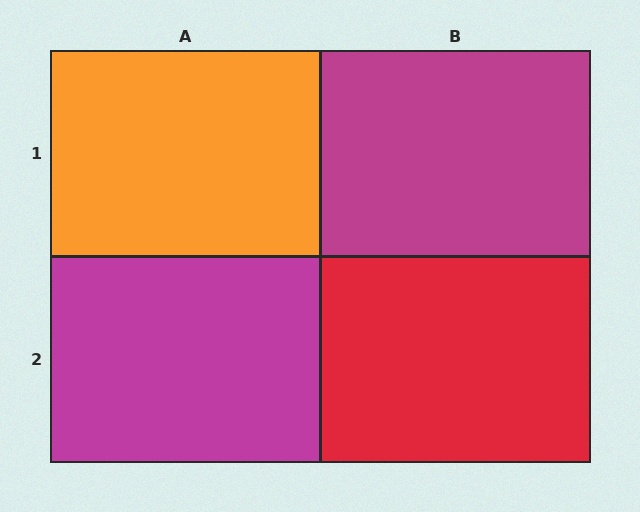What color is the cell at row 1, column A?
Orange.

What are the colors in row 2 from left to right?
Magenta, red.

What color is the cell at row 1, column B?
Magenta.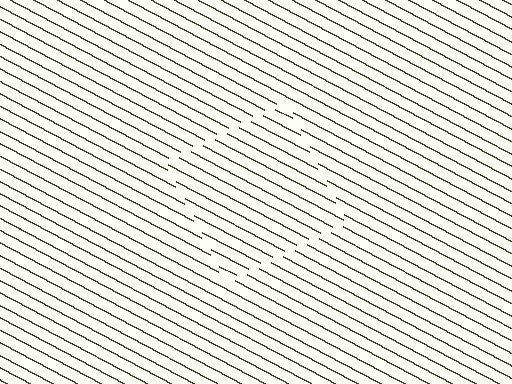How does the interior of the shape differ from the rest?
The interior of the shape contains the same grating, shifted by half a period — the contour is defined by the phase discontinuity where line-ends from the inner and outer gratings abut.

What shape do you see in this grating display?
An illusory square. The interior of the shape contains the same grating, shifted by half a period — the contour is defined by the phase discontinuity where line-ends from the inner and outer gratings abut.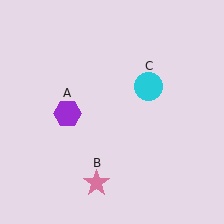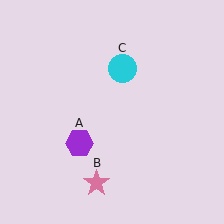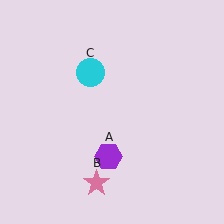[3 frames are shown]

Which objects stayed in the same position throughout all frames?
Pink star (object B) remained stationary.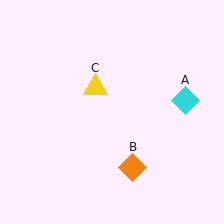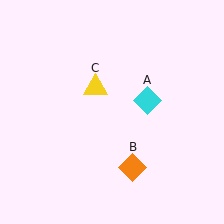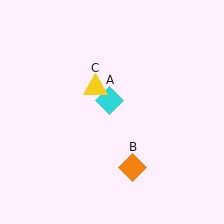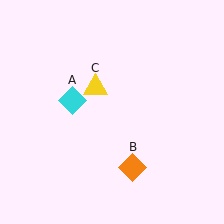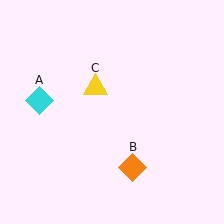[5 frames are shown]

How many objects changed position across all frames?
1 object changed position: cyan diamond (object A).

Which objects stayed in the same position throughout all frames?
Orange diamond (object B) and yellow triangle (object C) remained stationary.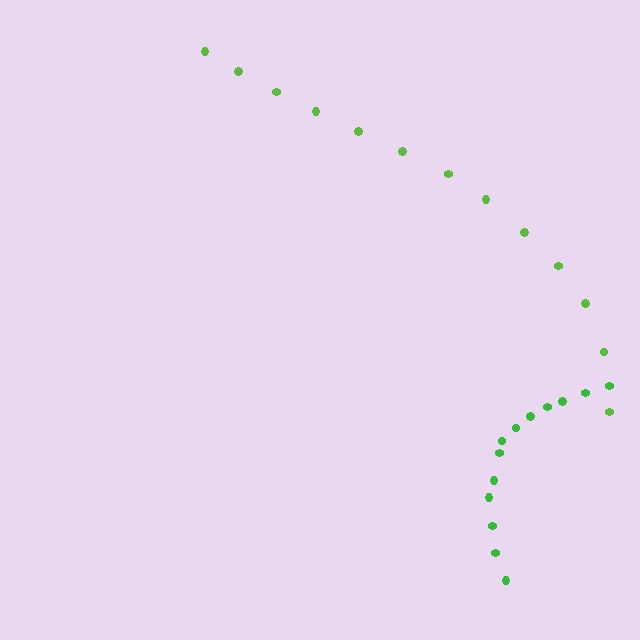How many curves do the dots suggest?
There are 2 distinct paths.